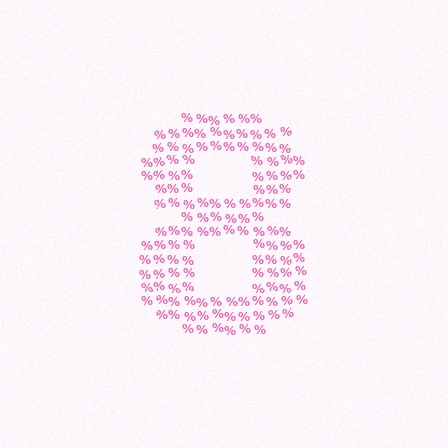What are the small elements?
The small elements are percent signs.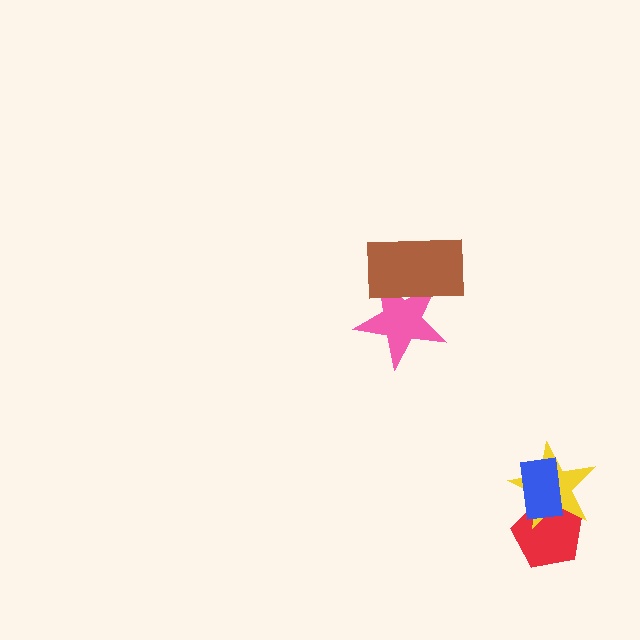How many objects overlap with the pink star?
1 object overlaps with the pink star.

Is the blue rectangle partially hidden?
No, no other shape covers it.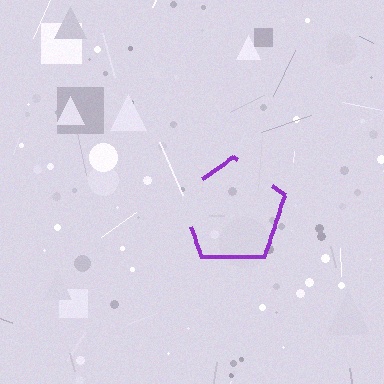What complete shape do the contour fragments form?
The contour fragments form a pentagon.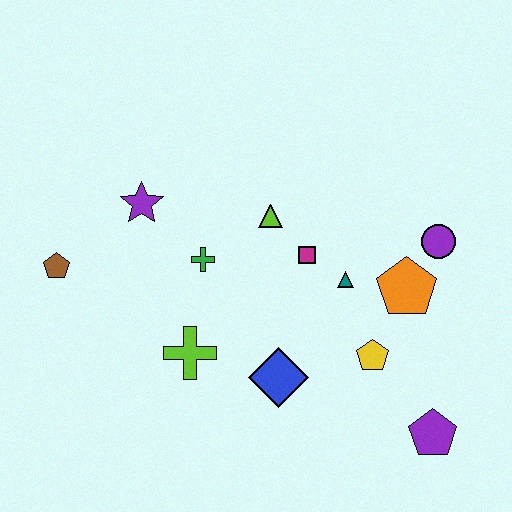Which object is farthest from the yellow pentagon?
The brown pentagon is farthest from the yellow pentagon.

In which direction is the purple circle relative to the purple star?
The purple circle is to the right of the purple star.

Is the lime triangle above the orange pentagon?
Yes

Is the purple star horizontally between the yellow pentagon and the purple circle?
No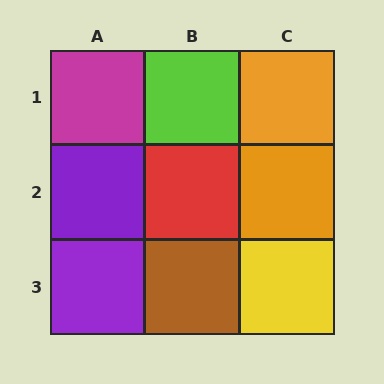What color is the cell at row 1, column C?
Orange.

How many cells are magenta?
1 cell is magenta.